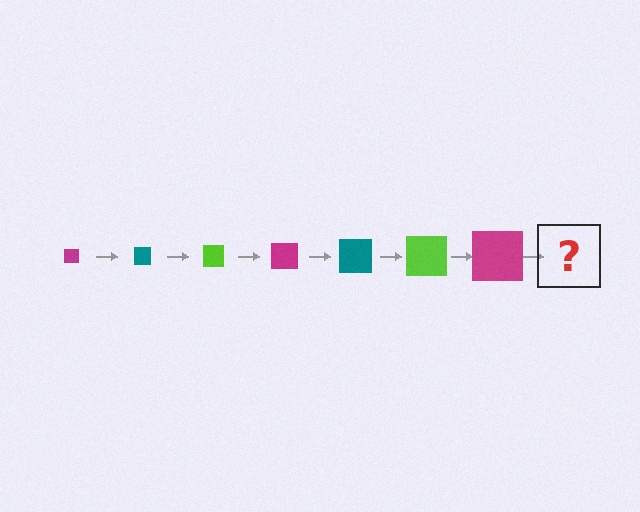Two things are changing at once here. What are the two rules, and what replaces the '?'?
The two rules are that the square grows larger each step and the color cycles through magenta, teal, and lime. The '?' should be a teal square, larger than the previous one.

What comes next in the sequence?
The next element should be a teal square, larger than the previous one.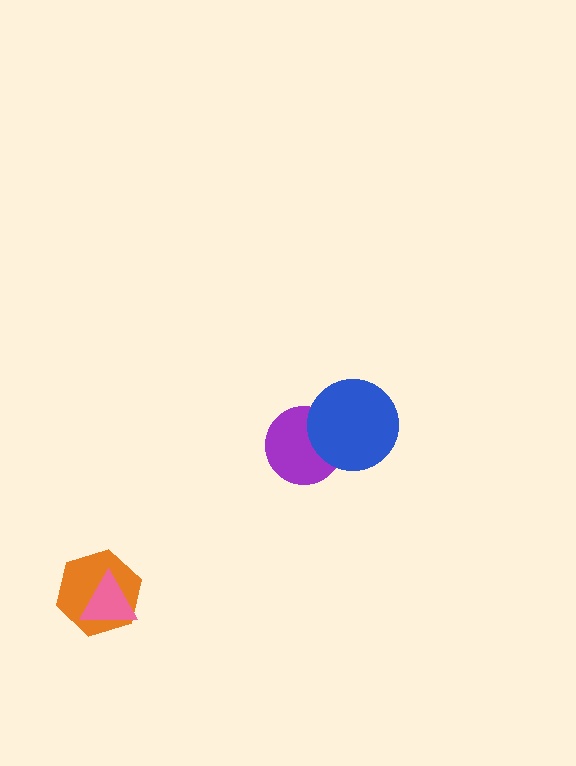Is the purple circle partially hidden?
Yes, it is partially covered by another shape.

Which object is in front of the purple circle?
The blue circle is in front of the purple circle.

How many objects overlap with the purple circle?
1 object overlaps with the purple circle.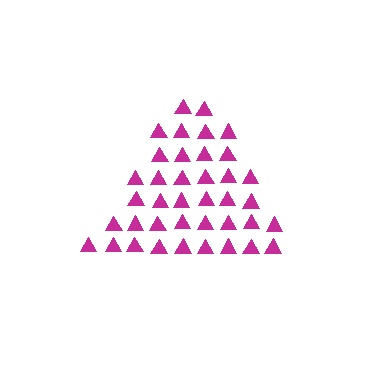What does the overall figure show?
The overall figure shows a triangle.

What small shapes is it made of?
It is made of small triangles.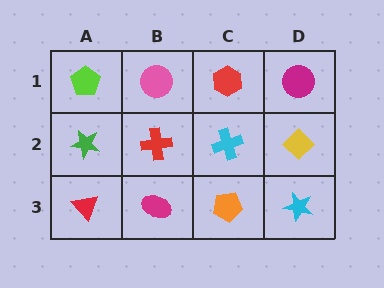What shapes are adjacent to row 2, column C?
A red hexagon (row 1, column C), an orange pentagon (row 3, column C), a red cross (row 2, column B), a yellow diamond (row 2, column D).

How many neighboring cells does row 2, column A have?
3.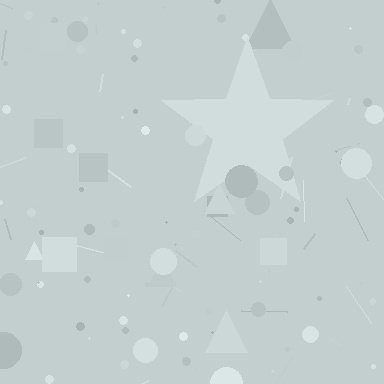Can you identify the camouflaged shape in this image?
The camouflaged shape is a star.